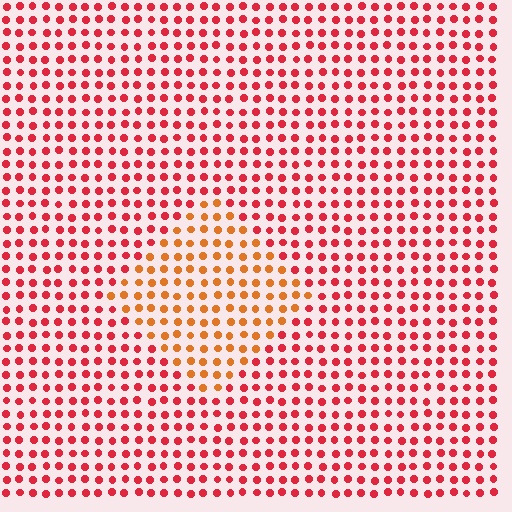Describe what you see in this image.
The image is filled with small red elements in a uniform arrangement. A diamond-shaped region is visible where the elements are tinted to a slightly different hue, forming a subtle color boundary.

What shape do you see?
I see a diamond.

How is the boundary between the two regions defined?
The boundary is defined purely by a slight shift in hue (about 34 degrees). Spacing, size, and orientation are identical on both sides.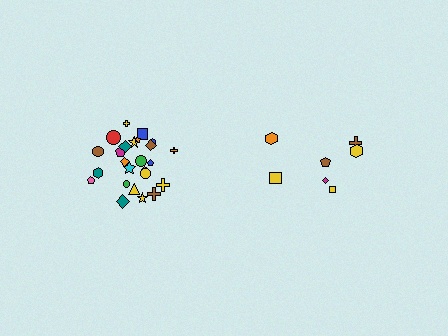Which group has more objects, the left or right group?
The left group.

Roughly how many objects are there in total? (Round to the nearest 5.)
Roughly 30 objects in total.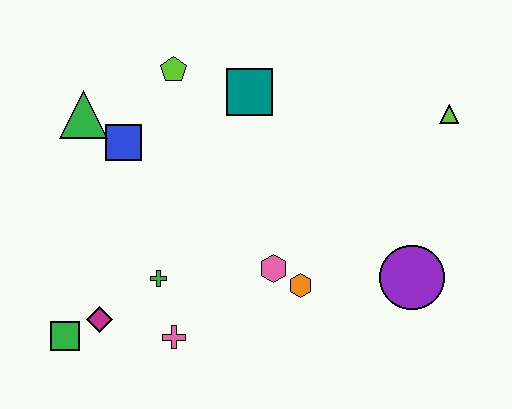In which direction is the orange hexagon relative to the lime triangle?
The orange hexagon is below the lime triangle.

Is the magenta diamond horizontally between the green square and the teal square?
Yes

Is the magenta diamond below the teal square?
Yes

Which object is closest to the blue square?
The green triangle is closest to the blue square.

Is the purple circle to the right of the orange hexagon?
Yes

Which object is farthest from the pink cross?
The lime triangle is farthest from the pink cross.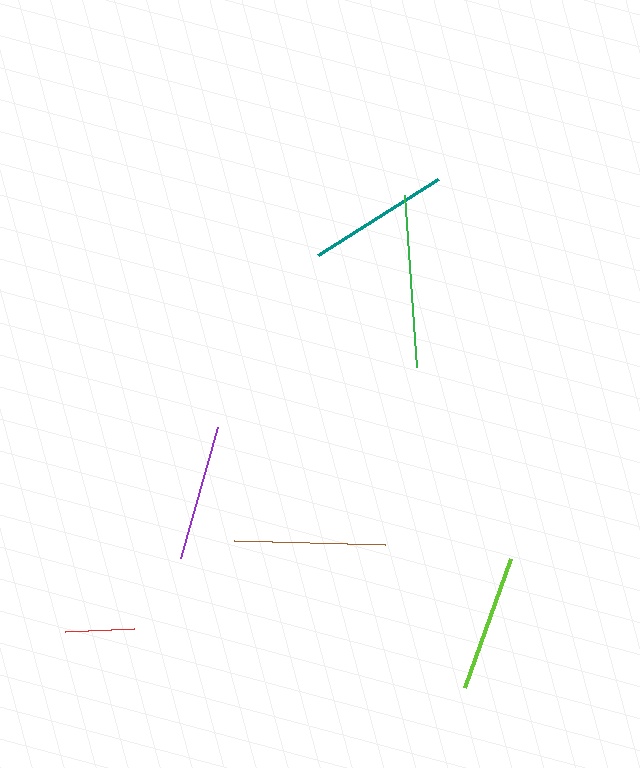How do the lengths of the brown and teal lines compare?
The brown and teal lines are approximately the same length.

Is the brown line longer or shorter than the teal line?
The brown line is longer than the teal line.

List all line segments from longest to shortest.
From longest to shortest: green, brown, teal, lime, purple, red.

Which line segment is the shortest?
The red line is the shortest at approximately 69 pixels.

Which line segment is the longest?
The green line is the longest at approximately 172 pixels.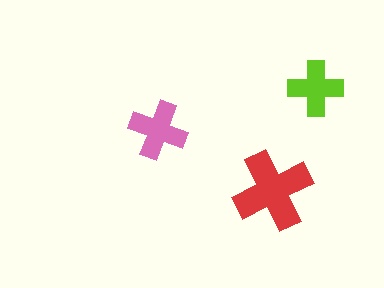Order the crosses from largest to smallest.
the red one, the pink one, the lime one.